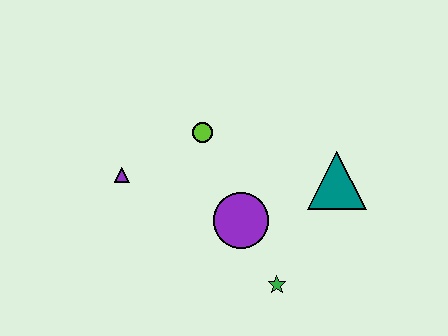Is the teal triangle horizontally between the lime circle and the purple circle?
No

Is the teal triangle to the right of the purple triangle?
Yes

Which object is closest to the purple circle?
The green star is closest to the purple circle.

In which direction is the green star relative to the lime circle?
The green star is below the lime circle.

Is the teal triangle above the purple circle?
Yes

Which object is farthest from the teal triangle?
The purple triangle is farthest from the teal triangle.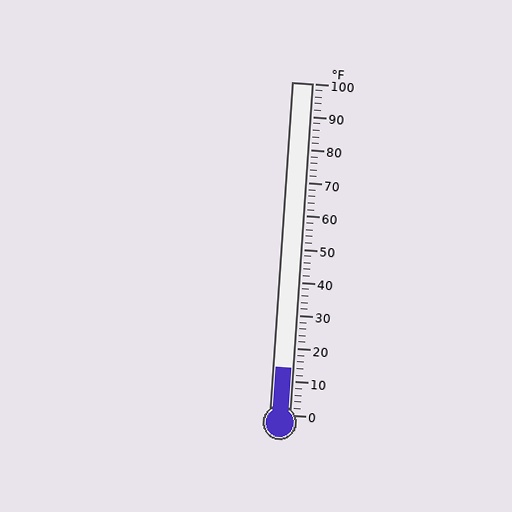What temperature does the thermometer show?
The thermometer shows approximately 14°F.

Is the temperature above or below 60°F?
The temperature is below 60°F.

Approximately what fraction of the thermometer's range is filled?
The thermometer is filled to approximately 15% of its range.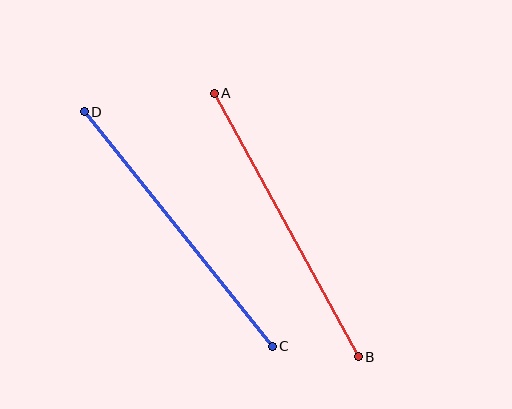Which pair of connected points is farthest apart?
Points A and B are farthest apart.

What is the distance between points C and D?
The distance is approximately 300 pixels.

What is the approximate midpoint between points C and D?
The midpoint is at approximately (178, 229) pixels.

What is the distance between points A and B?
The distance is approximately 300 pixels.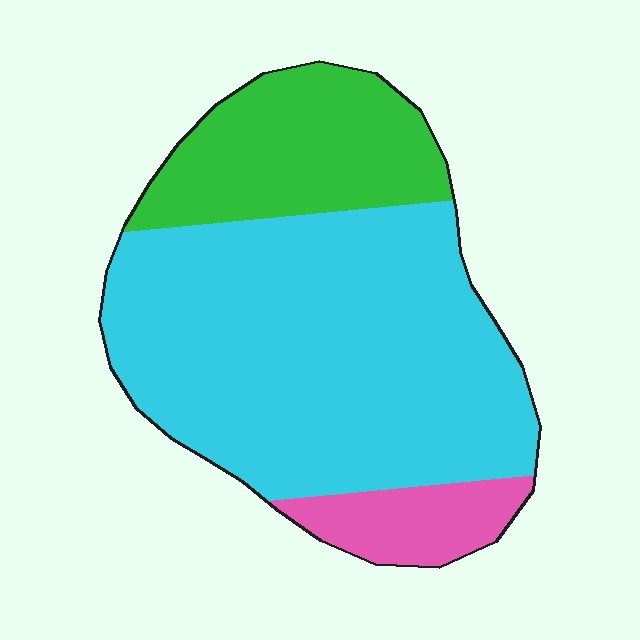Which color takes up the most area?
Cyan, at roughly 65%.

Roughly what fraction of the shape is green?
Green takes up about one quarter (1/4) of the shape.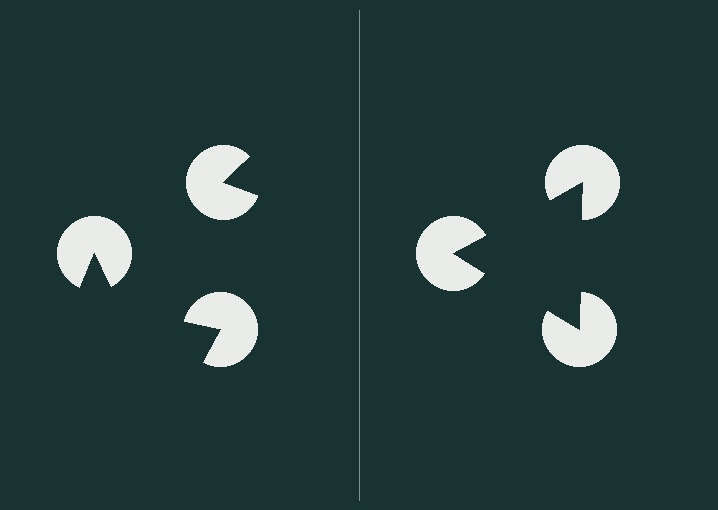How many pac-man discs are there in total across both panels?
6 — 3 on each side.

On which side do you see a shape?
An illusory triangle appears on the right side. On the left side the wedge cuts are rotated, so no coherent shape forms.